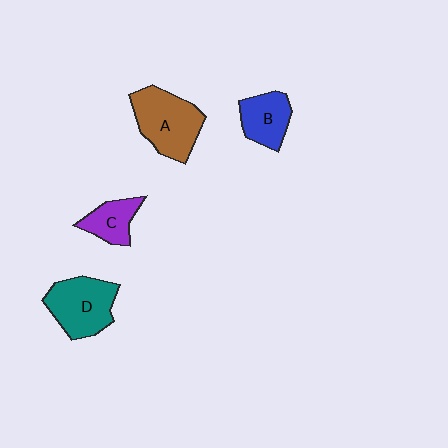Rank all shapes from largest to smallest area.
From largest to smallest: A (brown), D (teal), B (blue), C (purple).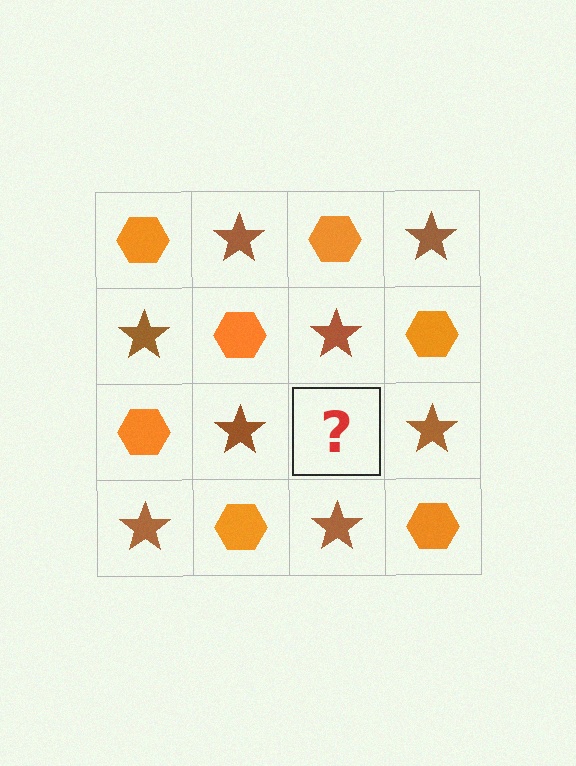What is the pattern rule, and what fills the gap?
The rule is that it alternates orange hexagon and brown star in a checkerboard pattern. The gap should be filled with an orange hexagon.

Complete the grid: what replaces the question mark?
The question mark should be replaced with an orange hexagon.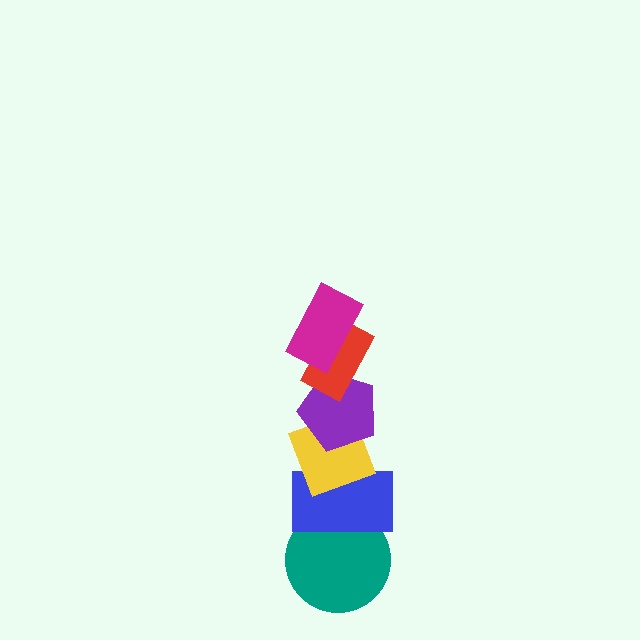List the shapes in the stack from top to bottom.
From top to bottom: the magenta rectangle, the red rectangle, the purple pentagon, the yellow diamond, the blue rectangle, the teal circle.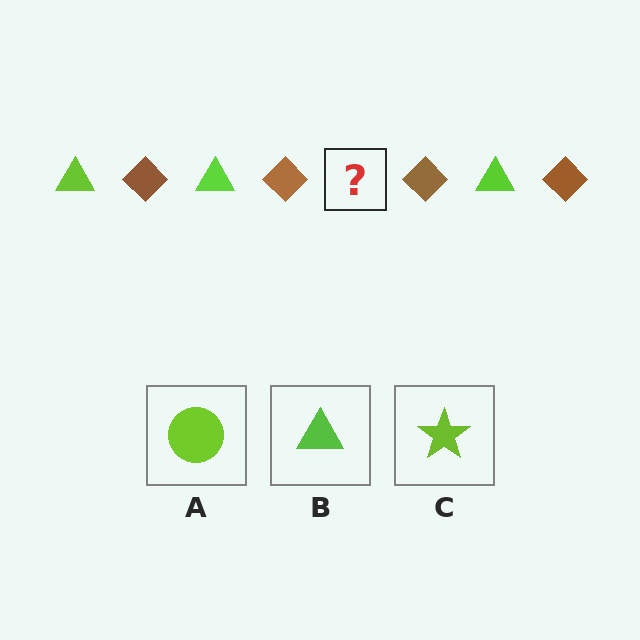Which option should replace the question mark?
Option B.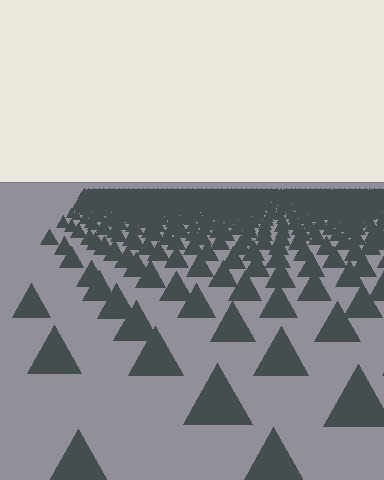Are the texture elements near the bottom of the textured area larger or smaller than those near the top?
Larger. Near the bottom, elements are closer to the viewer and appear at a bigger on-screen size.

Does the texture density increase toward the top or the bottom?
Density increases toward the top.